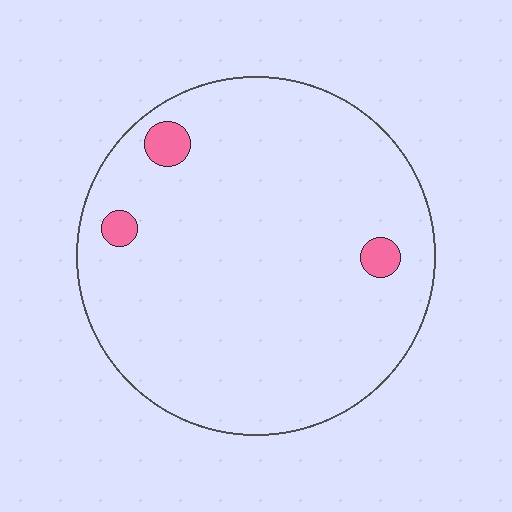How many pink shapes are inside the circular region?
3.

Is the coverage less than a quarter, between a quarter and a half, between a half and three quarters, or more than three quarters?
Less than a quarter.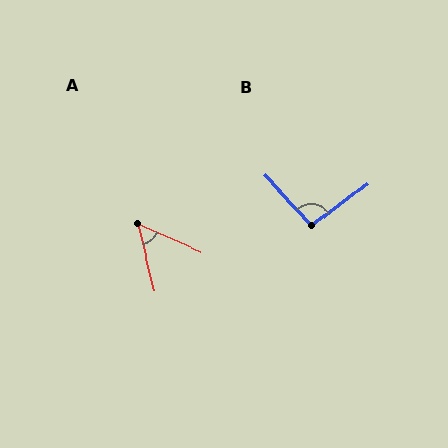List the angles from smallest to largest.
A (52°), B (96°).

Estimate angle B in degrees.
Approximately 96 degrees.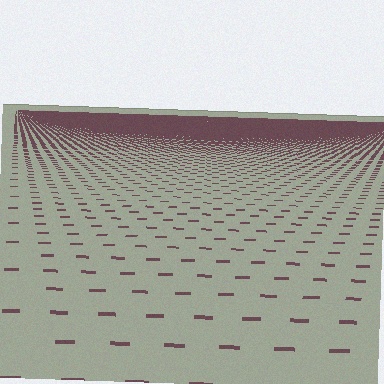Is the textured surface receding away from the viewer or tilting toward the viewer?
The surface is receding away from the viewer. Texture elements get smaller and denser toward the top.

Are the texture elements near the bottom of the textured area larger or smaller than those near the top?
Larger. Near the bottom, elements are closer to the viewer and appear at a bigger on-screen size.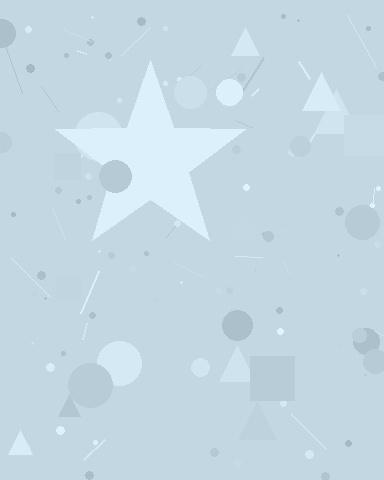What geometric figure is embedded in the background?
A star is embedded in the background.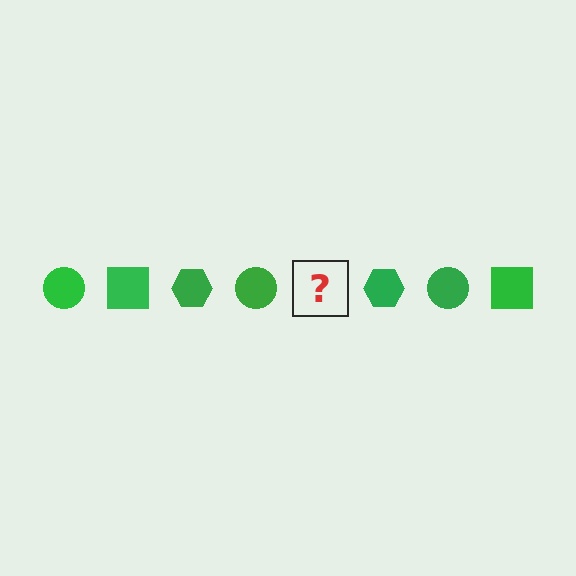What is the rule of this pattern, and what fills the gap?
The rule is that the pattern cycles through circle, square, hexagon shapes in green. The gap should be filled with a green square.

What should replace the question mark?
The question mark should be replaced with a green square.